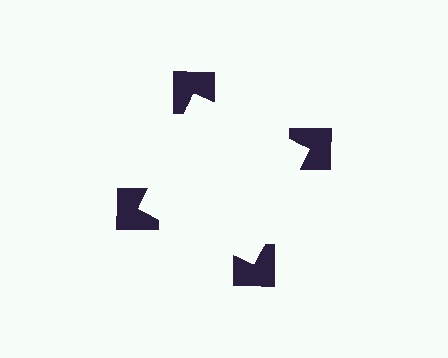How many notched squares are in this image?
There are 4 — one at each vertex of the illusory square.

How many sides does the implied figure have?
4 sides.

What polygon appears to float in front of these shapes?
An illusory square — its edges are inferred from the aligned wedge cuts in the notched squares, not physically drawn.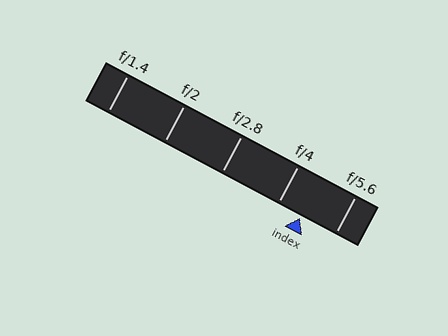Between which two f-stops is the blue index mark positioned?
The index mark is between f/4 and f/5.6.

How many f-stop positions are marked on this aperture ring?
There are 5 f-stop positions marked.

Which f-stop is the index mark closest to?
The index mark is closest to f/4.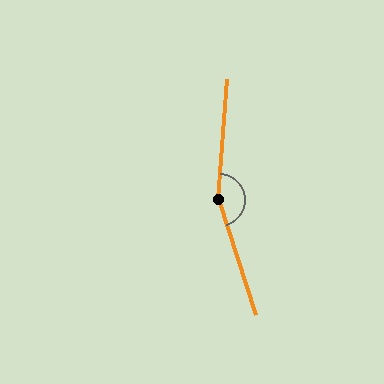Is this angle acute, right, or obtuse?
It is obtuse.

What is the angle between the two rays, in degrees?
Approximately 158 degrees.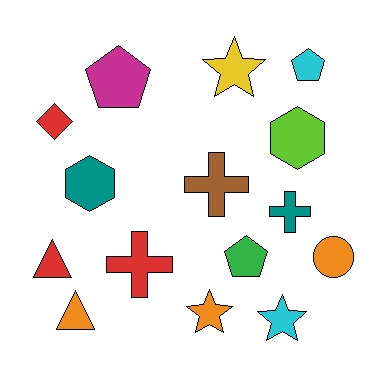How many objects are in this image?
There are 15 objects.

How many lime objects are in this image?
There is 1 lime object.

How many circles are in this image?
There is 1 circle.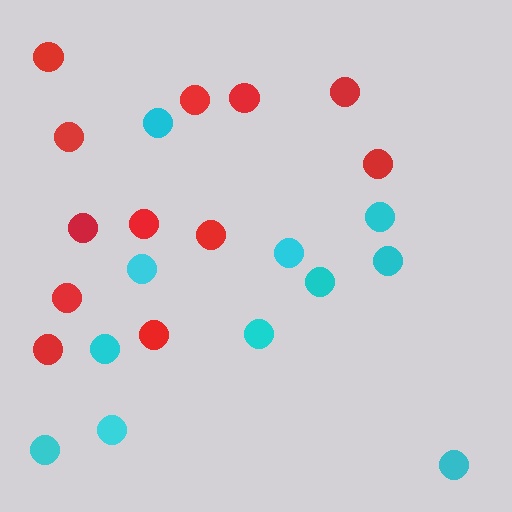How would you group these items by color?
There are 2 groups: one group of red circles (12) and one group of cyan circles (11).